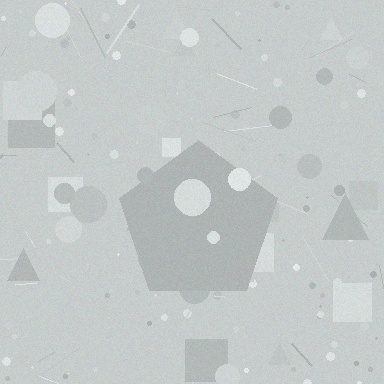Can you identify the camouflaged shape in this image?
The camouflaged shape is a pentagon.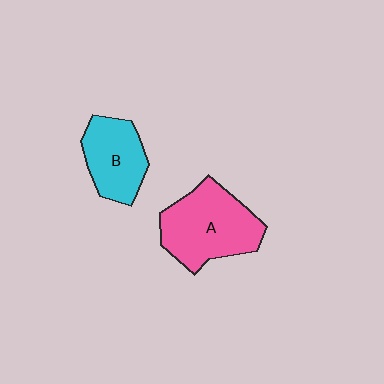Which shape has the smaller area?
Shape B (cyan).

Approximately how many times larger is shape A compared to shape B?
Approximately 1.4 times.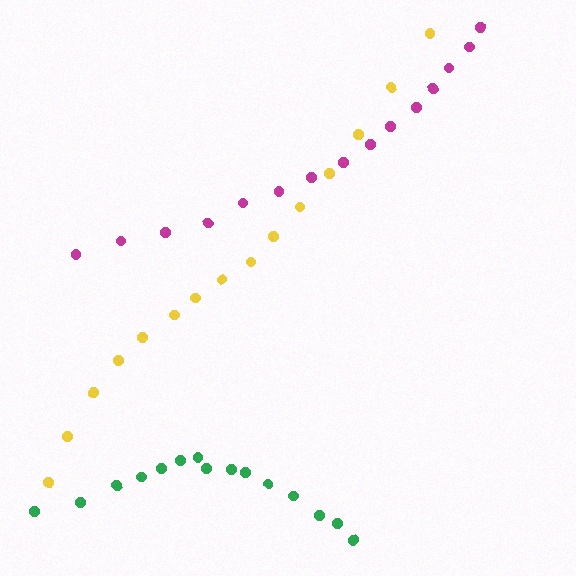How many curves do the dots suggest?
There are 3 distinct paths.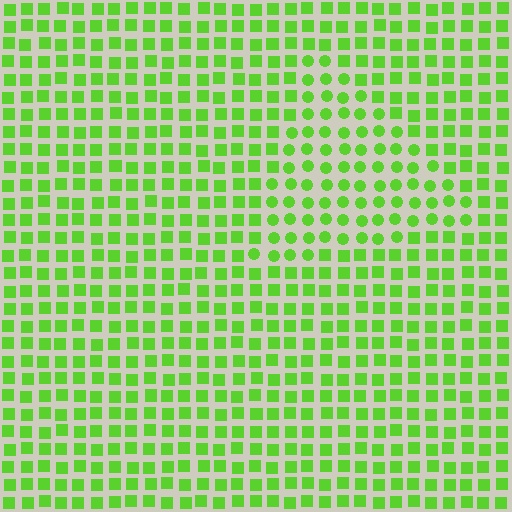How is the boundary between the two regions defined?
The boundary is defined by a change in element shape: circles inside vs. squares outside. All elements share the same color and spacing.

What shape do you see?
I see a triangle.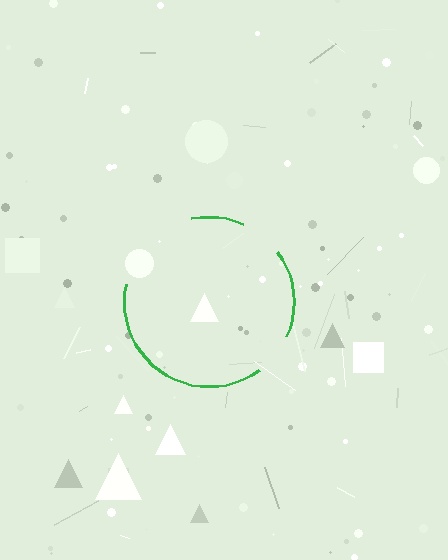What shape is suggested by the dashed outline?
The dashed outline suggests a circle.